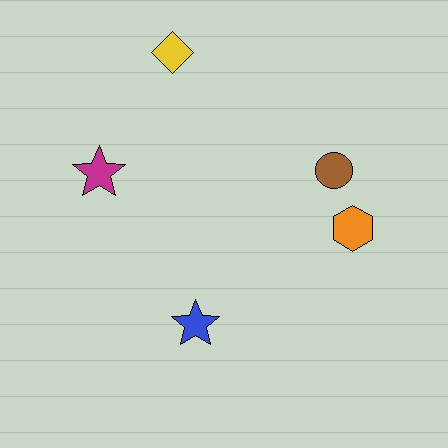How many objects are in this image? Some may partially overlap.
There are 5 objects.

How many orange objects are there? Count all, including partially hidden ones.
There is 1 orange object.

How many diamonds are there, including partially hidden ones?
There is 1 diamond.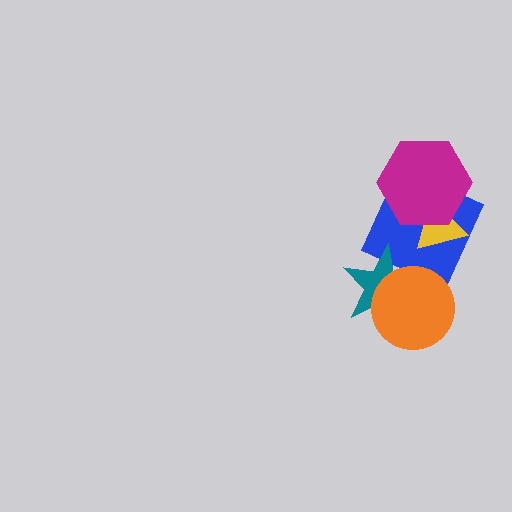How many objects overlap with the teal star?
2 objects overlap with the teal star.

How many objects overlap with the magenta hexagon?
2 objects overlap with the magenta hexagon.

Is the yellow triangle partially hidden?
Yes, it is partially covered by another shape.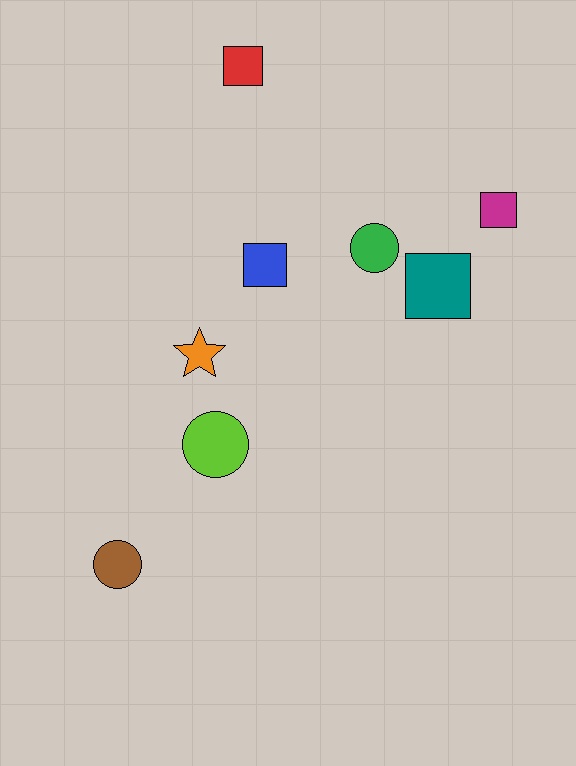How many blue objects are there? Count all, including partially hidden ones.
There is 1 blue object.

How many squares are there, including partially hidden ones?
There are 4 squares.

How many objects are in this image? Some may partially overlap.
There are 8 objects.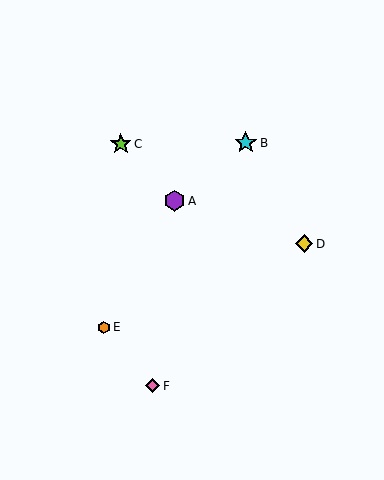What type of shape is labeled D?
Shape D is a yellow diamond.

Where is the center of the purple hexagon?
The center of the purple hexagon is at (175, 201).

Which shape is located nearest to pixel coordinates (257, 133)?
The cyan star (labeled B) at (246, 143) is nearest to that location.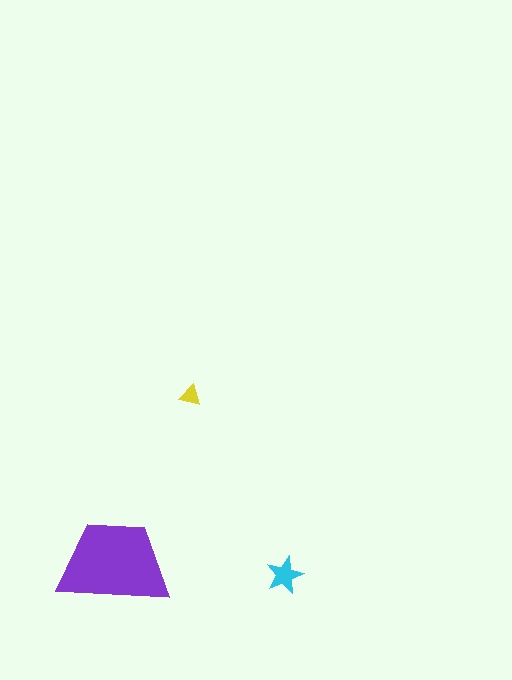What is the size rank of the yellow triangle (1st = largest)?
3rd.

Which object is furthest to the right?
The cyan star is rightmost.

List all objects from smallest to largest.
The yellow triangle, the cyan star, the purple trapezoid.